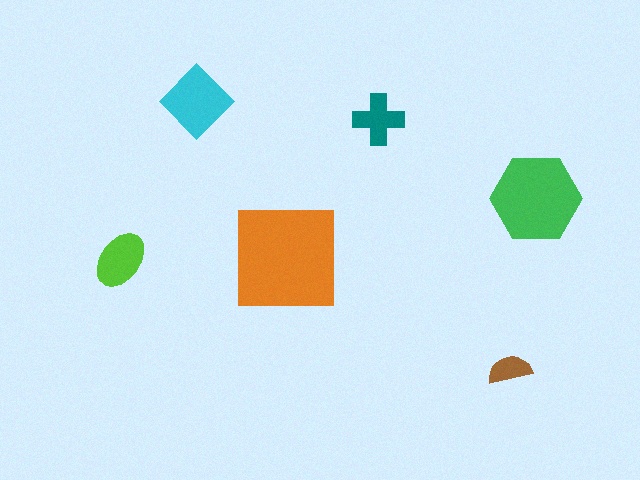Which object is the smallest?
The brown semicircle.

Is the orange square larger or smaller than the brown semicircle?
Larger.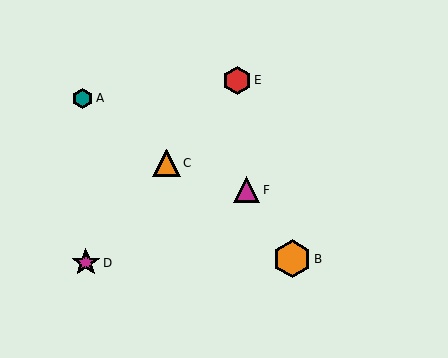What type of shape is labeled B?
Shape B is an orange hexagon.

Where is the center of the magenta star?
The center of the magenta star is at (86, 263).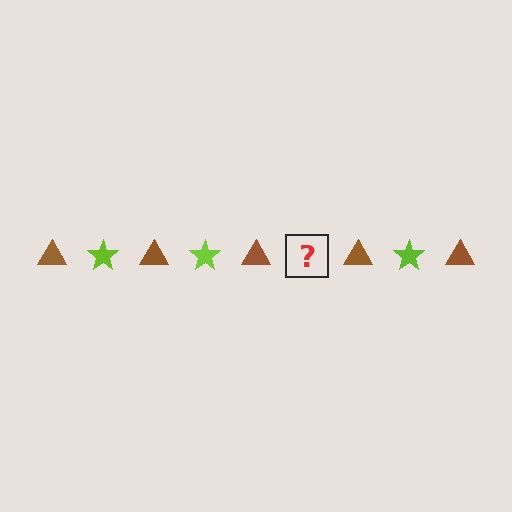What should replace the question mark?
The question mark should be replaced with a lime star.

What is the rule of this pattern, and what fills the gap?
The rule is that the pattern alternates between brown triangle and lime star. The gap should be filled with a lime star.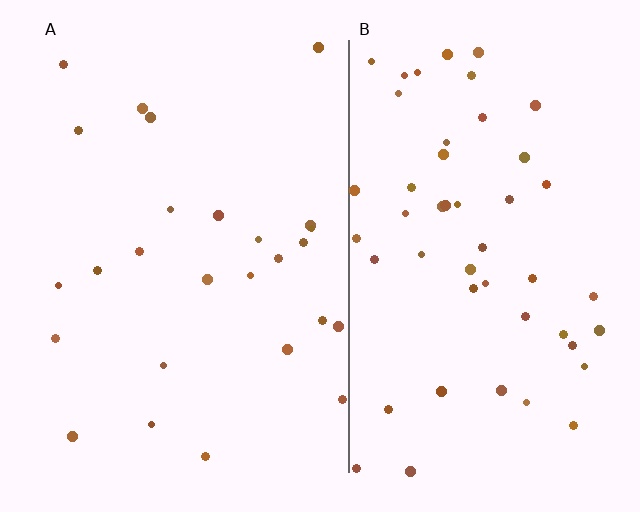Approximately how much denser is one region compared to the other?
Approximately 1.9× — region B over region A.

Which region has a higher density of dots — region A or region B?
B (the right).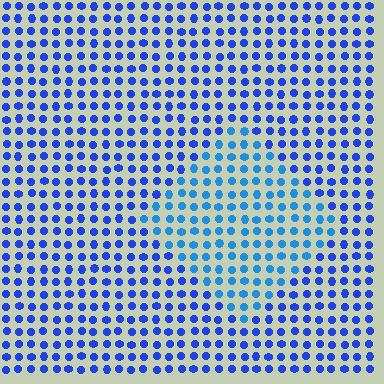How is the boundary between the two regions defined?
The boundary is defined purely by a slight shift in hue (about 25 degrees). Spacing, size, and orientation are identical on both sides.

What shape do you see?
I see a diamond.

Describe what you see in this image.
The image is filled with small blue elements in a uniform arrangement. A diamond-shaped region is visible where the elements are tinted to a slightly different hue, forming a subtle color boundary.